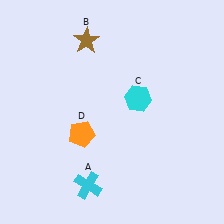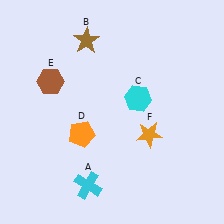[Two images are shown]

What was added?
A brown hexagon (E), an orange star (F) were added in Image 2.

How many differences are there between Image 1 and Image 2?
There are 2 differences between the two images.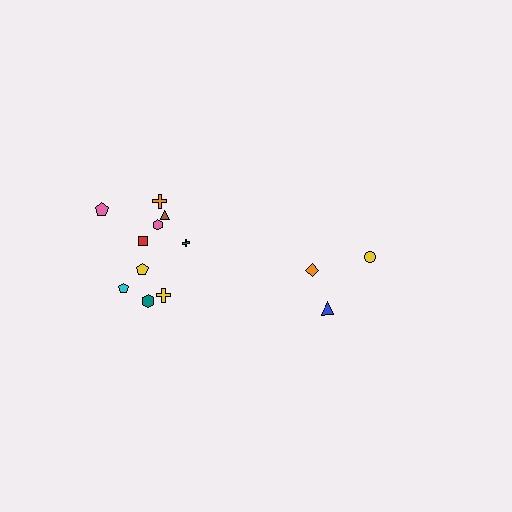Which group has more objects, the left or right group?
The left group.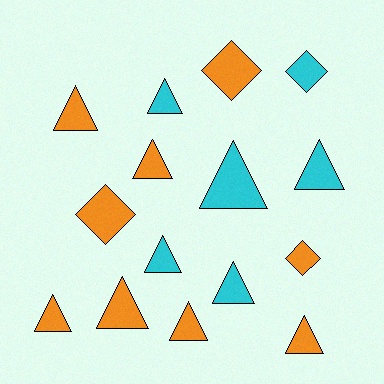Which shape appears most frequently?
Triangle, with 11 objects.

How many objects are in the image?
There are 15 objects.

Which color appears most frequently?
Orange, with 9 objects.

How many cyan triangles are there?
There are 5 cyan triangles.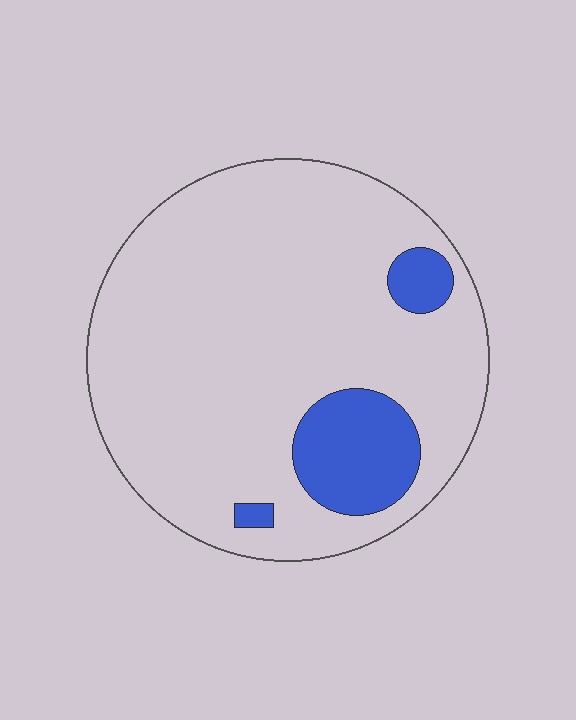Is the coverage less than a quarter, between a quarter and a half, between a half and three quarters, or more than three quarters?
Less than a quarter.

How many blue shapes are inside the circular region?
3.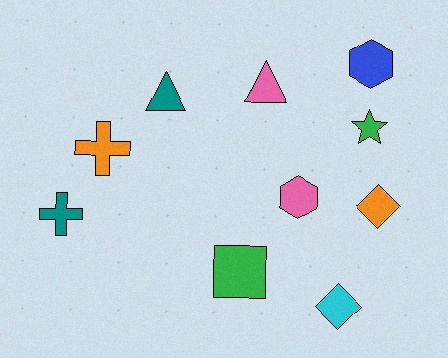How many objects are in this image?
There are 10 objects.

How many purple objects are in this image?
There are no purple objects.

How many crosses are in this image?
There are 2 crosses.